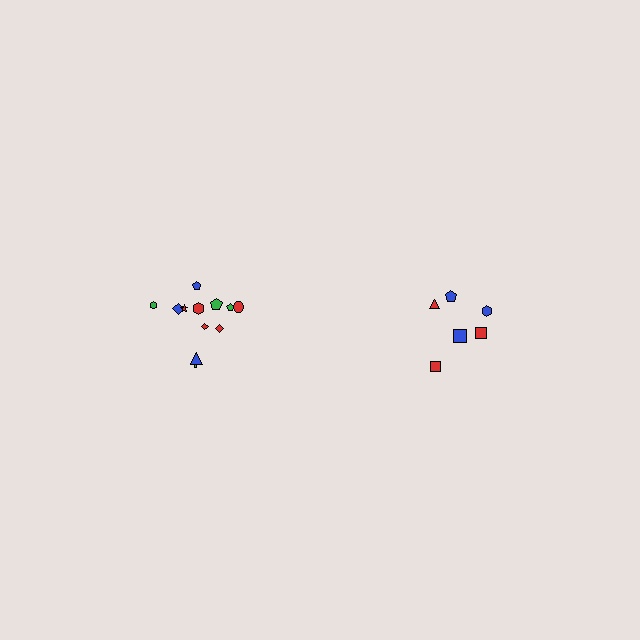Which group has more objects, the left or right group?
The left group.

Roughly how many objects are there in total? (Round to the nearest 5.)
Roughly 20 objects in total.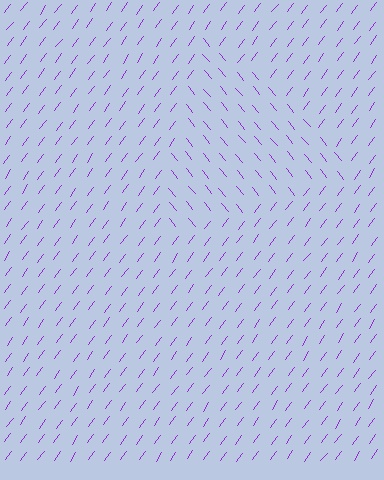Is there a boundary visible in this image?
Yes, there is a texture boundary formed by a change in line orientation.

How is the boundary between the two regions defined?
The boundary is defined purely by a change in line orientation (approximately 76 degrees difference). All lines are the same color and thickness.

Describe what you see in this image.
The image is filled with small purple line segments. A triangle region in the image has lines oriented differently from the surrounding lines, creating a visible texture boundary.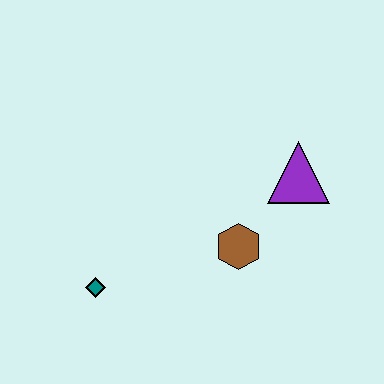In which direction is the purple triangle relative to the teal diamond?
The purple triangle is to the right of the teal diamond.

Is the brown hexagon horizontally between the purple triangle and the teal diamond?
Yes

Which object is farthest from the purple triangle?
The teal diamond is farthest from the purple triangle.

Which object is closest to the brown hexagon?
The purple triangle is closest to the brown hexagon.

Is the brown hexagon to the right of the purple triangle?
No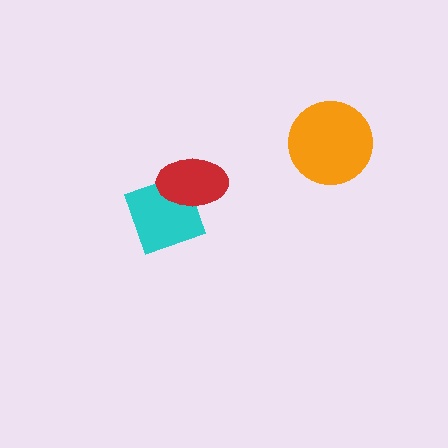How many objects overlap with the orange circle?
0 objects overlap with the orange circle.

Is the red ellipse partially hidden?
No, no other shape covers it.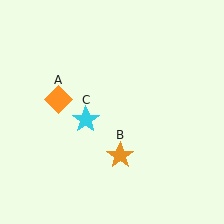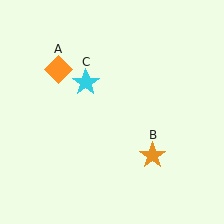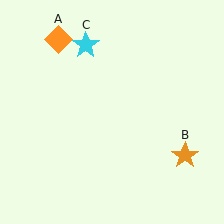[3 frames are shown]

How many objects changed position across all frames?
3 objects changed position: orange diamond (object A), orange star (object B), cyan star (object C).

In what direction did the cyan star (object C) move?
The cyan star (object C) moved up.